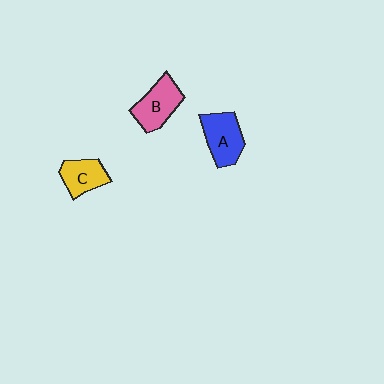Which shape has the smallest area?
Shape C (yellow).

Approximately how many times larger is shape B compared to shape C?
Approximately 1.3 times.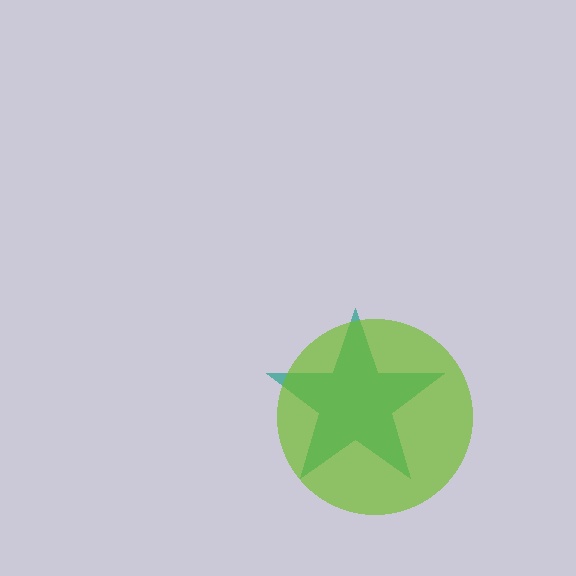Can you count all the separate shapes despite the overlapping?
Yes, there are 2 separate shapes.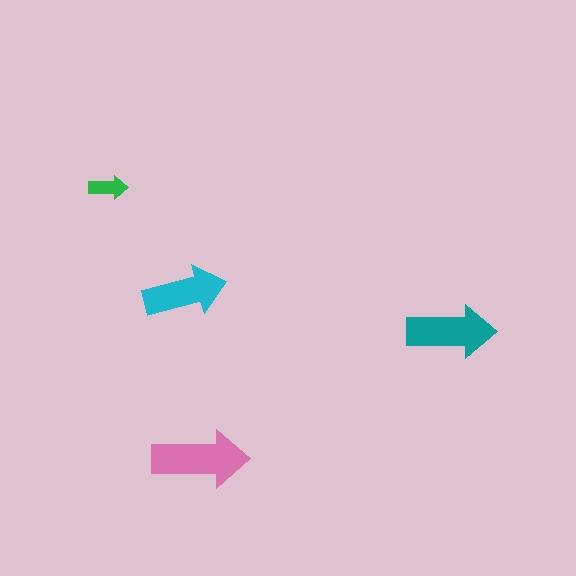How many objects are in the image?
There are 4 objects in the image.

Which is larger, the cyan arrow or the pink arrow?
The pink one.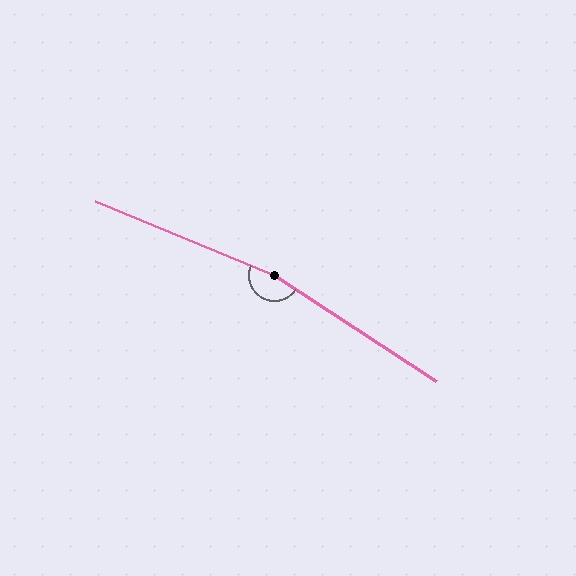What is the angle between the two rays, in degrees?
Approximately 169 degrees.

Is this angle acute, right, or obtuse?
It is obtuse.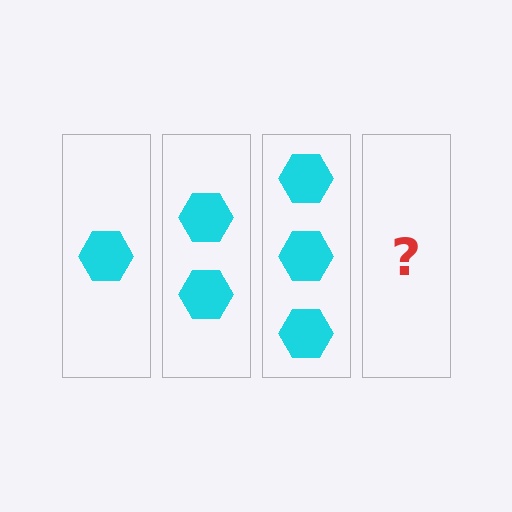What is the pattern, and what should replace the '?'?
The pattern is that each step adds one more hexagon. The '?' should be 4 hexagons.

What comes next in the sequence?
The next element should be 4 hexagons.